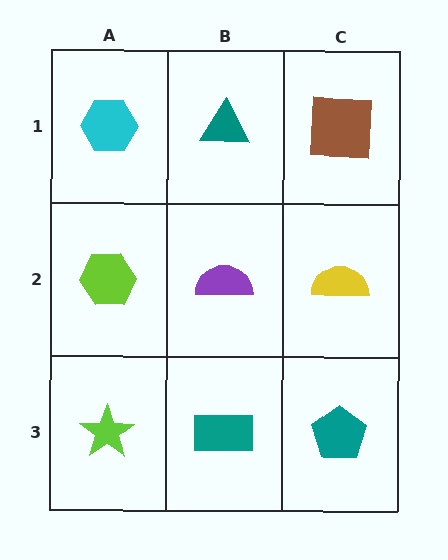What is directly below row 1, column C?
A yellow semicircle.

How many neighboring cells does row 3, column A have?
2.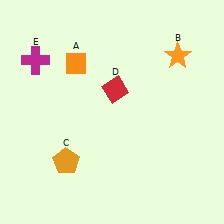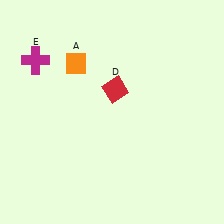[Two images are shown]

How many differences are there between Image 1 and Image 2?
There are 2 differences between the two images.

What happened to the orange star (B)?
The orange star (B) was removed in Image 2. It was in the top-right area of Image 1.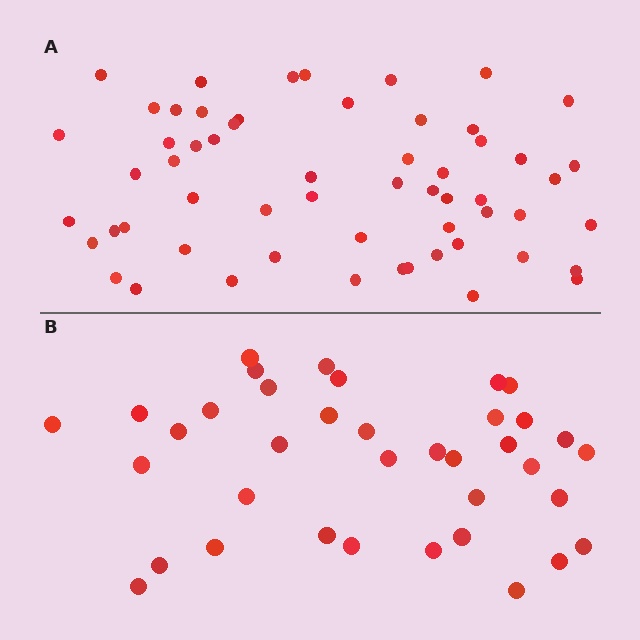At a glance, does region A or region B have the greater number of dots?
Region A (the top region) has more dots.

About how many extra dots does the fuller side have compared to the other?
Region A has approximately 20 more dots than region B.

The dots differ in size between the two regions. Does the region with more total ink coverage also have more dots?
No. Region B has more total ink coverage because its dots are larger, but region A actually contains more individual dots. Total area can be misleading — the number of items is what matters here.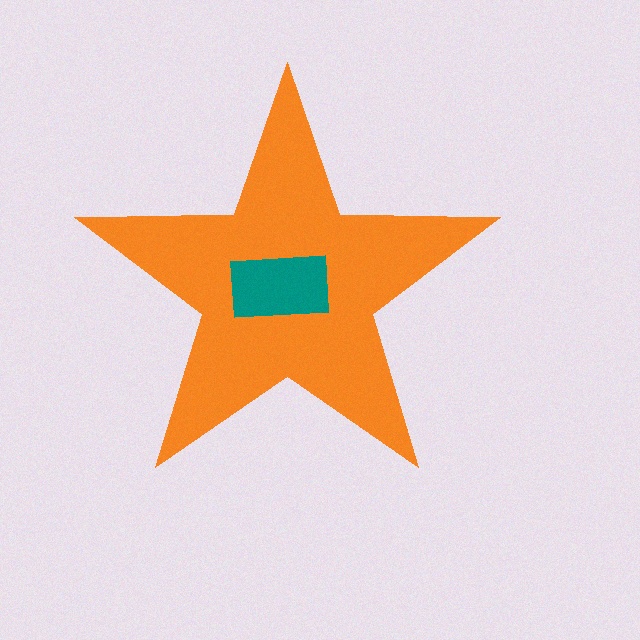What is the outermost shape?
The orange star.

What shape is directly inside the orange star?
The teal rectangle.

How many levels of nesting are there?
2.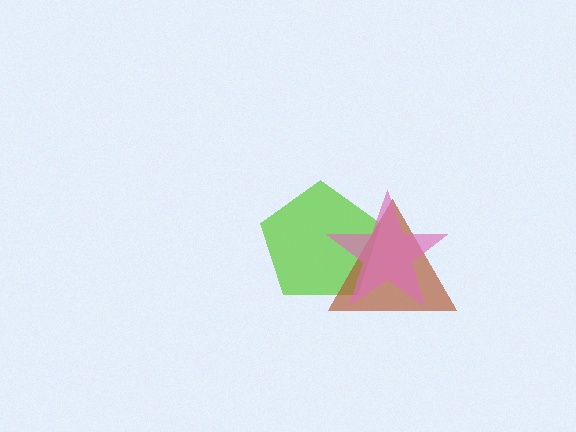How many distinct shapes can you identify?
There are 3 distinct shapes: a lime pentagon, a brown triangle, a pink star.